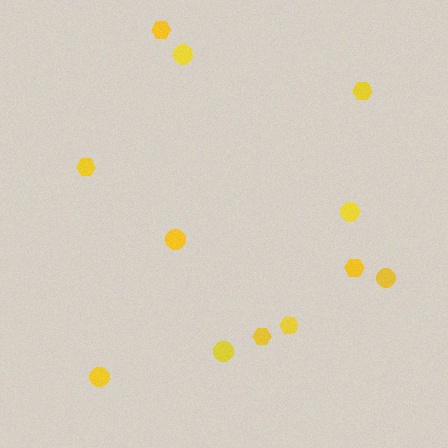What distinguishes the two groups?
There are 2 groups: one group of hexagons (6) and one group of circles (6).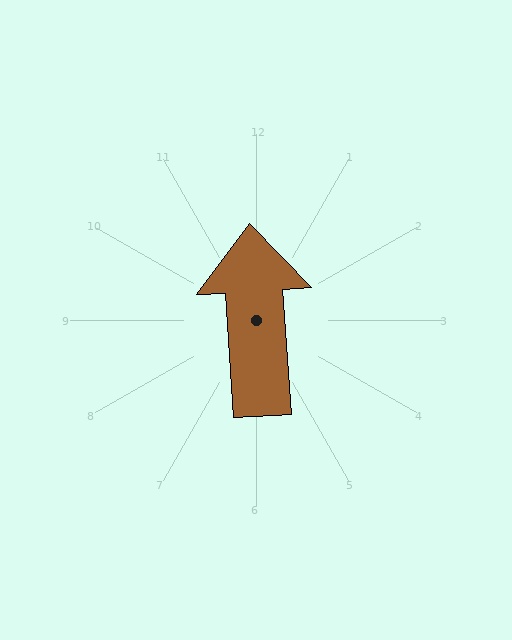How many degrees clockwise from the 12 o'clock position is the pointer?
Approximately 356 degrees.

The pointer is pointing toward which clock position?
Roughly 12 o'clock.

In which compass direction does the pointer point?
North.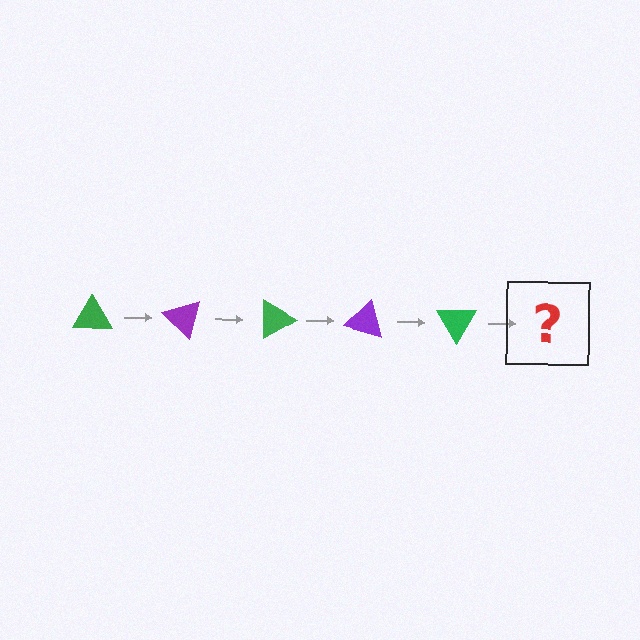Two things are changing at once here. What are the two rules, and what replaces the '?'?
The two rules are that it rotates 45 degrees each step and the color cycles through green and purple. The '?' should be a purple triangle, rotated 225 degrees from the start.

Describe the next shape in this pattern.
It should be a purple triangle, rotated 225 degrees from the start.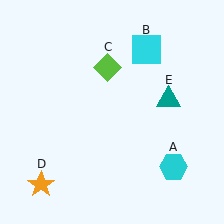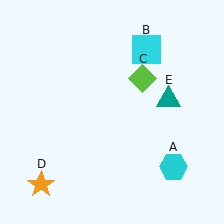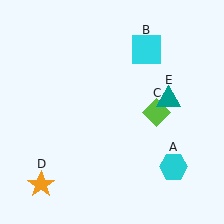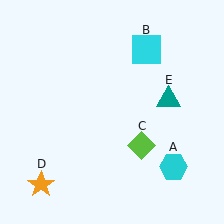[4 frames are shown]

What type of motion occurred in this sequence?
The lime diamond (object C) rotated clockwise around the center of the scene.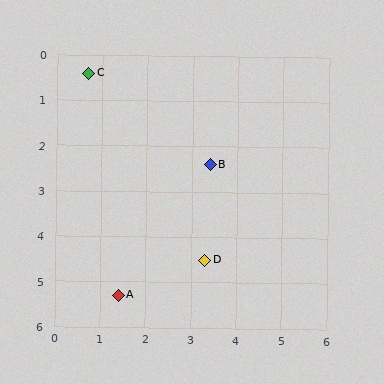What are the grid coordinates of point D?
Point D is at approximately (3.3, 4.5).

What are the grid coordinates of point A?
Point A is at approximately (1.4, 5.3).